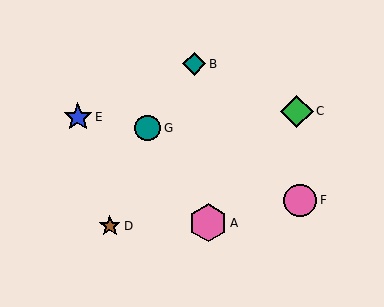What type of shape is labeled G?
Shape G is a teal circle.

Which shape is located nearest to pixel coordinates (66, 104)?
The blue star (labeled E) at (78, 117) is nearest to that location.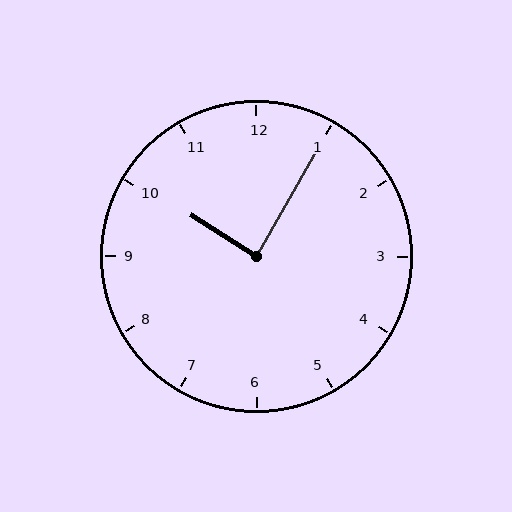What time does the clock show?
10:05.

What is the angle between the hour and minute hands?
Approximately 88 degrees.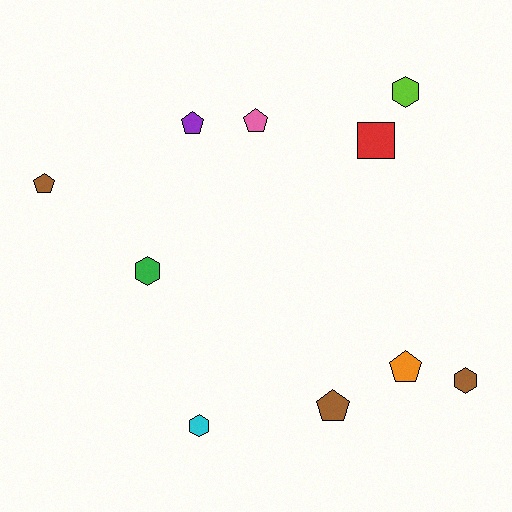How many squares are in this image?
There is 1 square.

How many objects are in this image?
There are 10 objects.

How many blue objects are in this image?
There are no blue objects.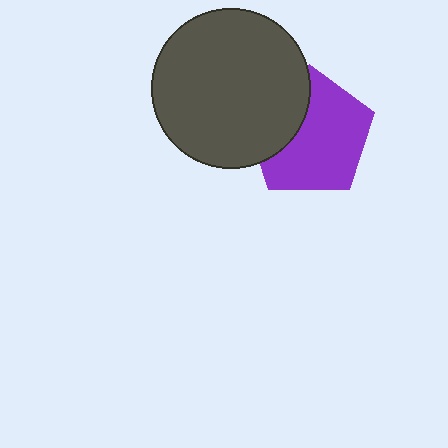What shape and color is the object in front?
The object in front is a dark gray circle.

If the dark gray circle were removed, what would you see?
You would see the complete purple pentagon.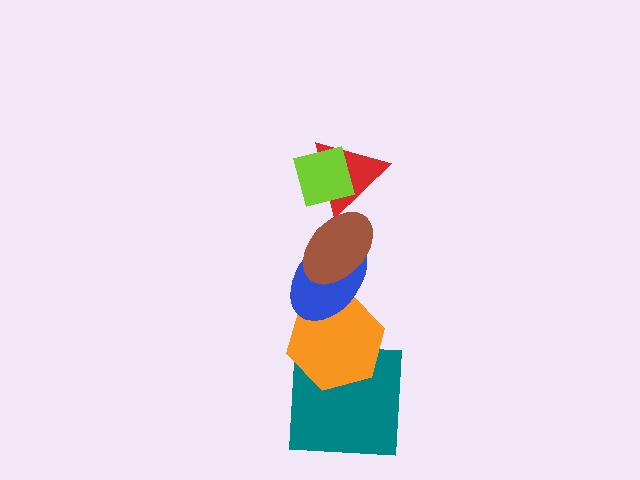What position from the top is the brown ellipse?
The brown ellipse is 3rd from the top.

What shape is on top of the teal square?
The orange hexagon is on top of the teal square.